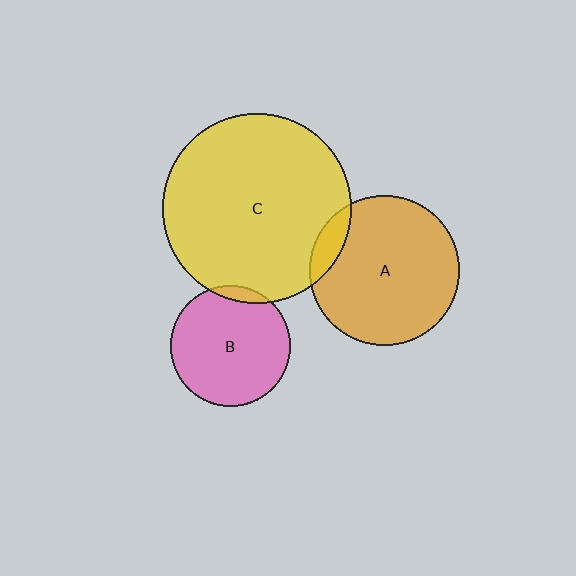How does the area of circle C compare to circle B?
Approximately 2.5 times.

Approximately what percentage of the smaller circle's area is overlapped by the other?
Approximately 10%.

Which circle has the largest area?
Circle C (yellow).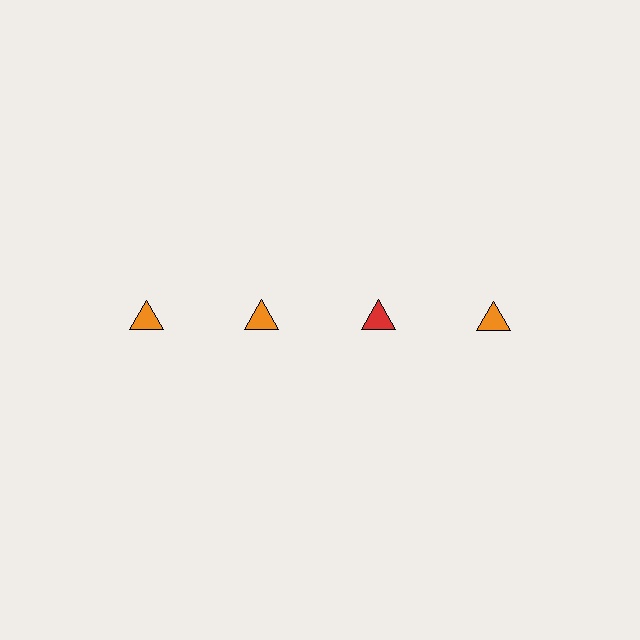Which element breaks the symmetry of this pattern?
The red triangle in the top row, center column breaks the symmetry. All other shapes are orange triangles.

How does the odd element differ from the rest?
It has a different color: red instead of orange.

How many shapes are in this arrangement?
There are 4 shapes arranged in a grid pattern.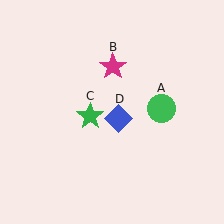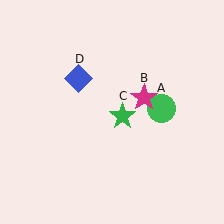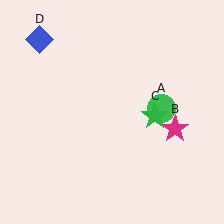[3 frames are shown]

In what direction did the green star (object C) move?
The green star (object C) moved right.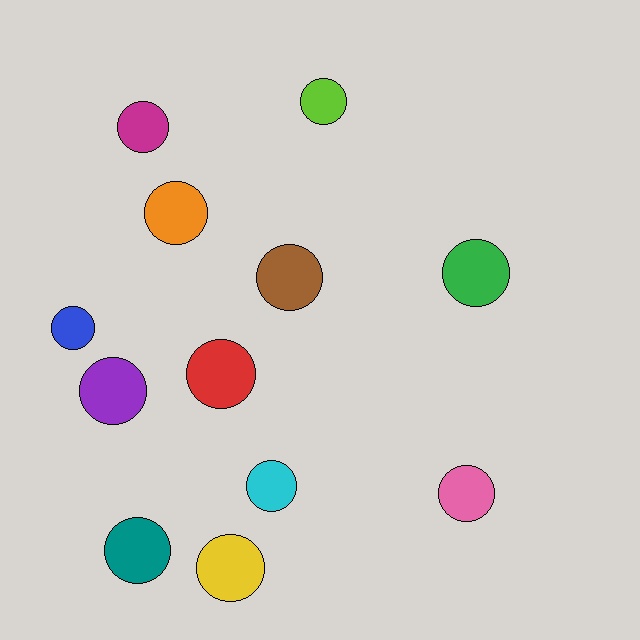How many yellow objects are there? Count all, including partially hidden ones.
There is 1 yellow object.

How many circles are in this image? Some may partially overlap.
There are 12 circles.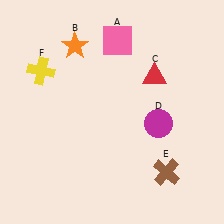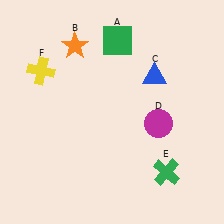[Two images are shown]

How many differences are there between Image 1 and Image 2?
There are 3 differences between the two images.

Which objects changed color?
A changed from pink to green. C changed from red to blue. E changed from brown to green.